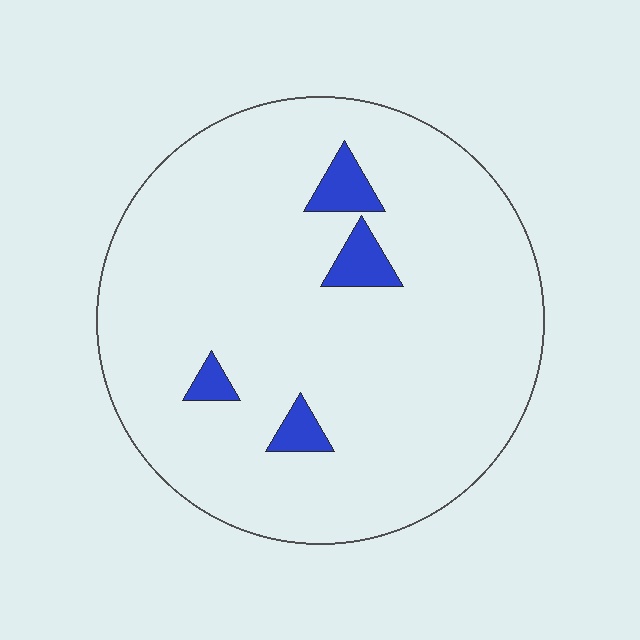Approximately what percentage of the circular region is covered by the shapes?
Approximately 5%.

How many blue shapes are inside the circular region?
4.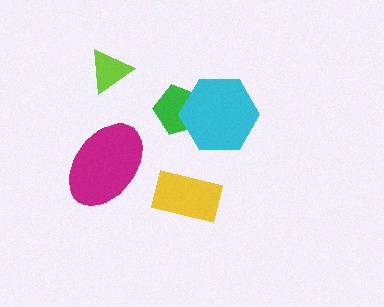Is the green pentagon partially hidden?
Yes, it is partially covered by another shape.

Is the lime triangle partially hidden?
No, no other shape covers it.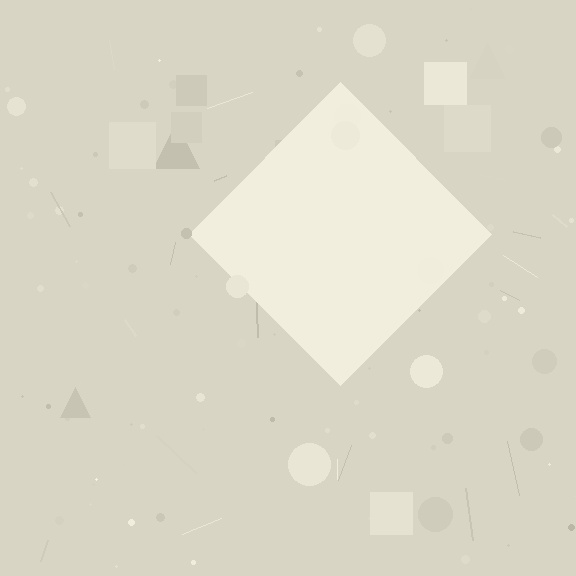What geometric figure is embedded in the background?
A diamond is embedded in the background.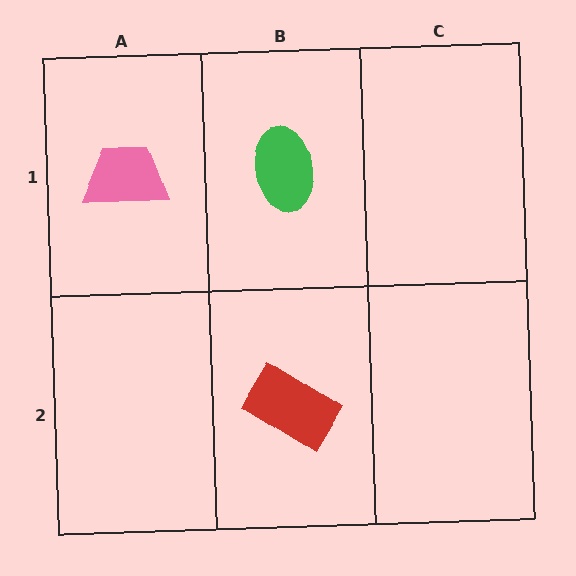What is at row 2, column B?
A red rectangle.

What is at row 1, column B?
A green ellipse.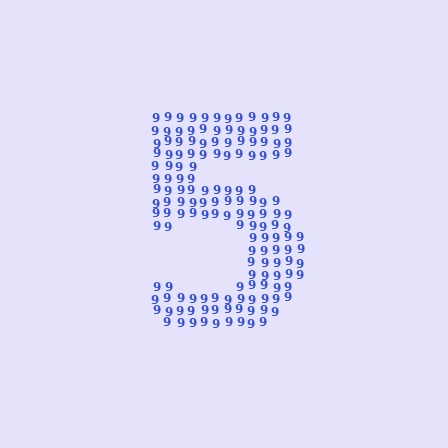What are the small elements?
The small elements are digit 9's.